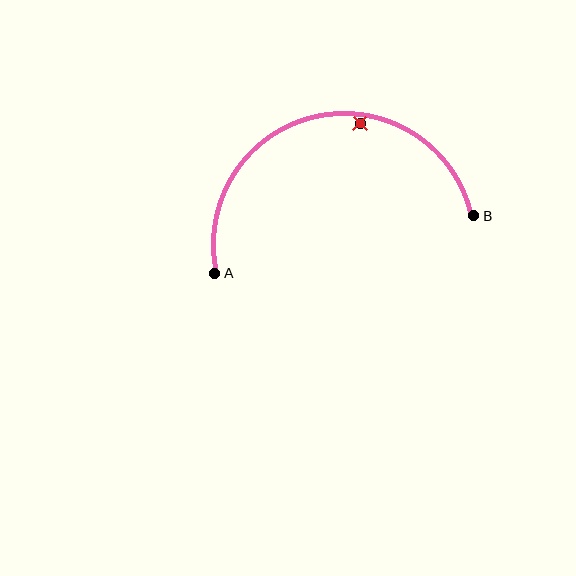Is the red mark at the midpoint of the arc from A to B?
No — the red mark does not lie on the arc at all. It sits slightly inside the curve.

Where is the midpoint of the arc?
The arc midpoint is the point on the curve farthest from the straight line joining A and B. It sits above that line.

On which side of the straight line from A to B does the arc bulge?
The arc bulges above the straight line connecting A and B.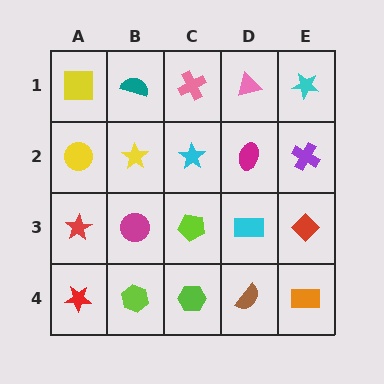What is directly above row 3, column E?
A purple cross.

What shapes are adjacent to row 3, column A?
A yellow circle (row 2, column A), a red star (row 4, column A), a magenta circle (row 3, column B).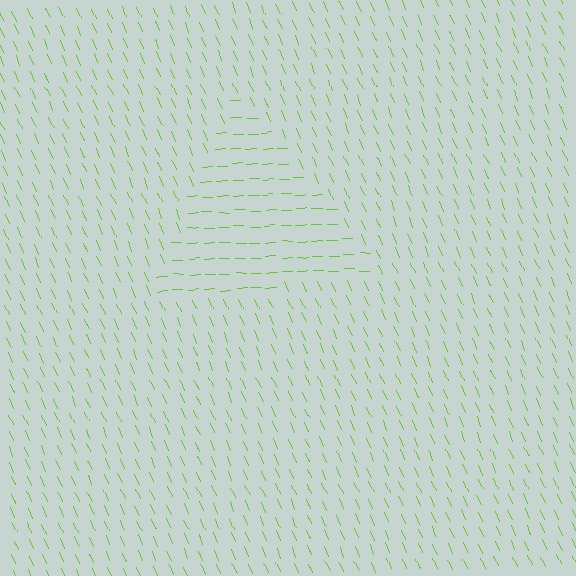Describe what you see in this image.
The image is filled with small lime line segments. A triangle region in the image has lines oriented differently from the surrounding lines, creating a visible texture boundary.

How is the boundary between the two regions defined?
The boundary is defined purely by a change in line orientation (approximately 68 degrees difference). All lines are the same color and thickness.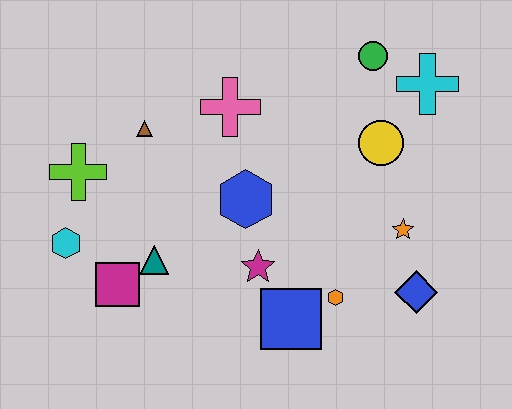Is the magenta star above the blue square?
Yes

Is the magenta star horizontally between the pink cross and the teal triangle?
No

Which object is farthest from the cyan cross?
The cyan hexagon is farthest from the cyan cross.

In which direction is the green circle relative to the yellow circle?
The green circle is above the yellow circle.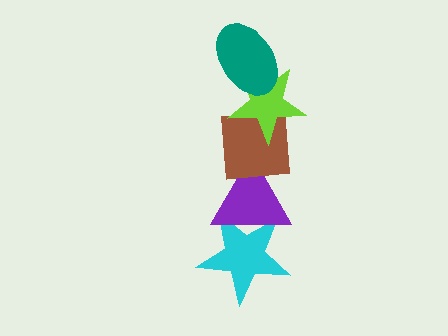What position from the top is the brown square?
The brown square is 3rd from the top.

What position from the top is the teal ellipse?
The teal ellipse is 1st from the top.